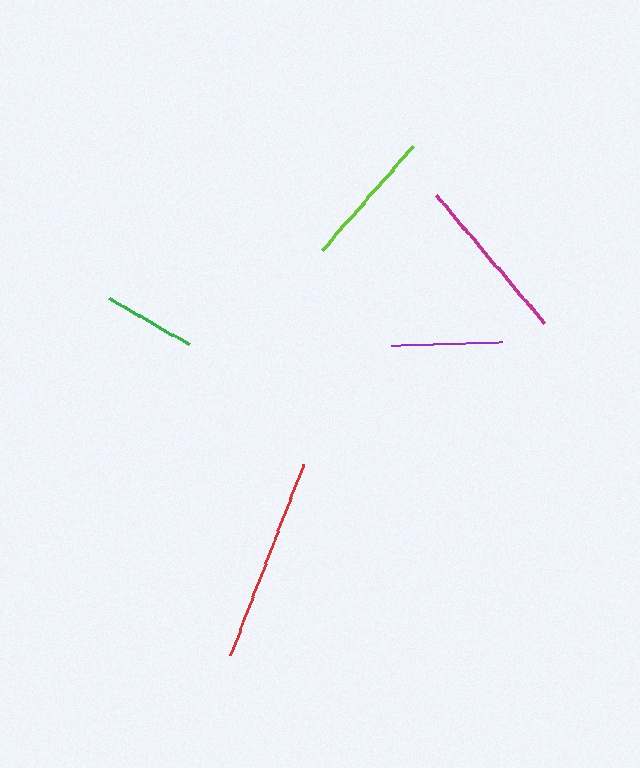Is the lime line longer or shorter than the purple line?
The lime line is longer than the purple line.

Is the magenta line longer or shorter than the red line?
The red line is longer than the magenta line.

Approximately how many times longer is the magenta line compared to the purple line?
The magenta line is approximately 1.5 times the length of the purple line.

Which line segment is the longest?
The red line is the longest at approximately 205 pixels.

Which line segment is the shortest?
The green line is the shortest at approximately 92 pixels.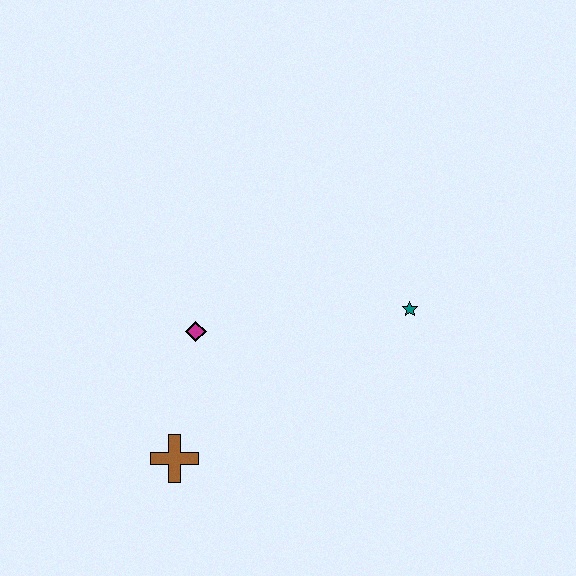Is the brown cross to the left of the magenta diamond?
Yes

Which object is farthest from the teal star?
The brown cross is farthest from the teal star.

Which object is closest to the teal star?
The magenta diamond is closest to the teal star.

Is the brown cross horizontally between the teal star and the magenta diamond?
No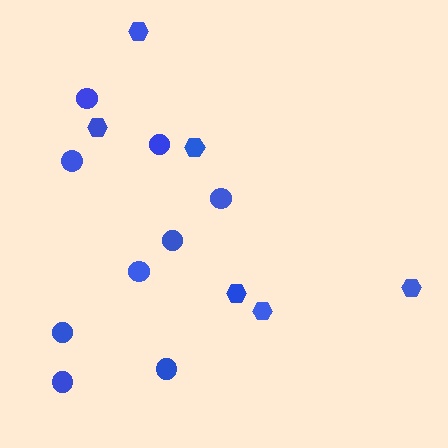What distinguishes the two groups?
There are 2 groups: one group of hexagons (6) and one group of circles (9).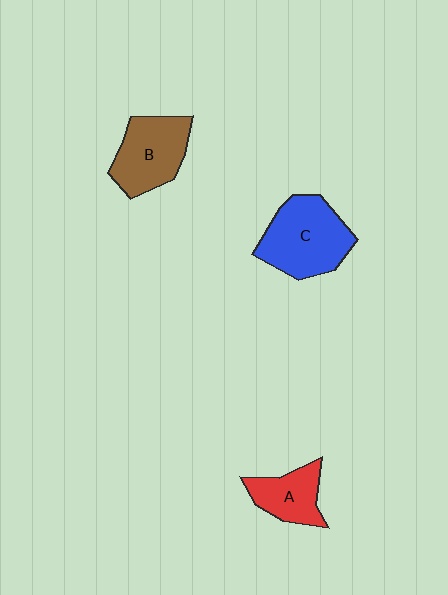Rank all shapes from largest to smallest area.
From largest to smallest: C (blue), B (brown), A (red).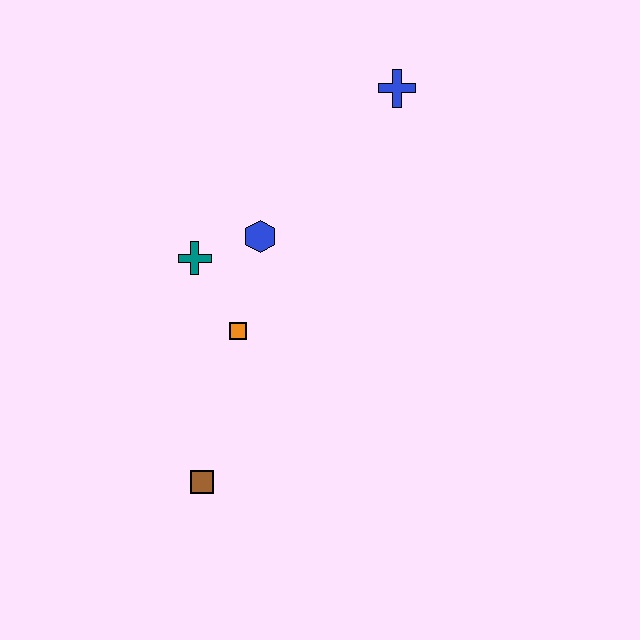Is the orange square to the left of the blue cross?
Yes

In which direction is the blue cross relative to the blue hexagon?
The blue cross is above the blue hexagon.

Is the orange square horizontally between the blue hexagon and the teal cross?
Yes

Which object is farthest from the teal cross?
The blue cross is farthest from the teal cross.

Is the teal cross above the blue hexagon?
No